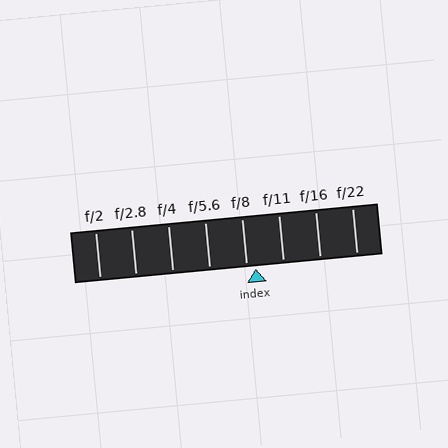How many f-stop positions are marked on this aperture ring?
There are 8 f-stop positions marked.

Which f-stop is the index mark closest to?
The index mark is closest to f/8.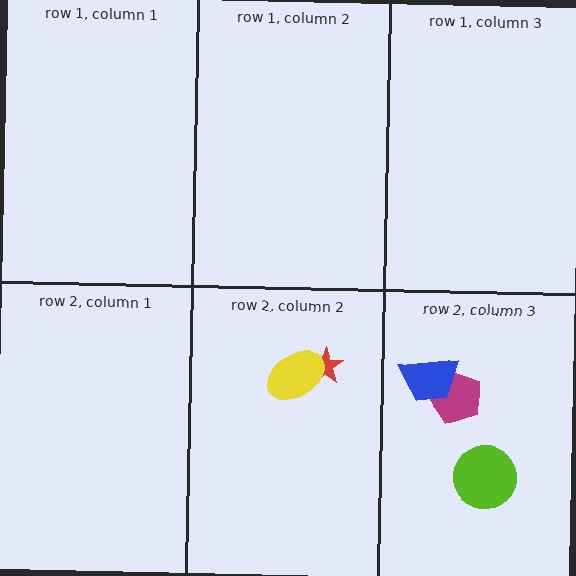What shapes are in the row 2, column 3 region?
The magenta pentagon, the lime circle, the blue trapezoid.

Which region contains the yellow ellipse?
The row 2, column 2 region.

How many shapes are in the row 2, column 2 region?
2.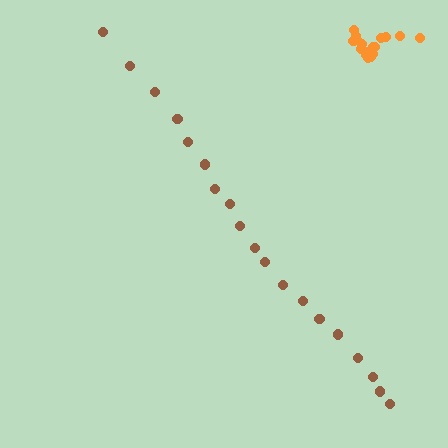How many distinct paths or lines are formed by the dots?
There are 2 distinct paths.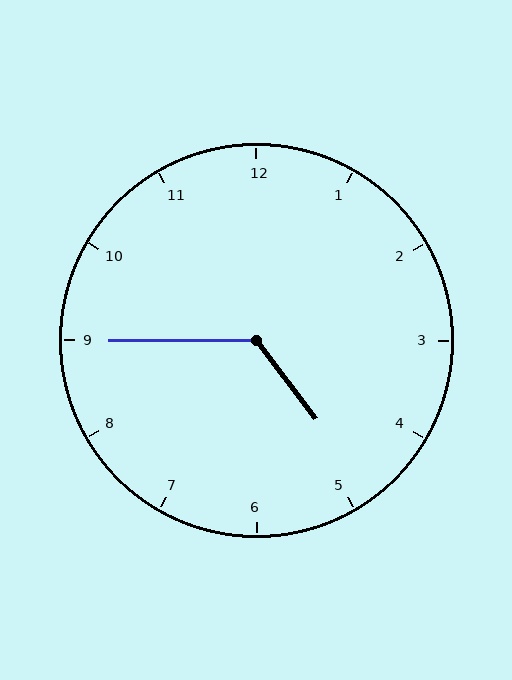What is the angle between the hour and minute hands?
Approximately 128 degrees.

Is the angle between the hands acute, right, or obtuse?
It is obtuse.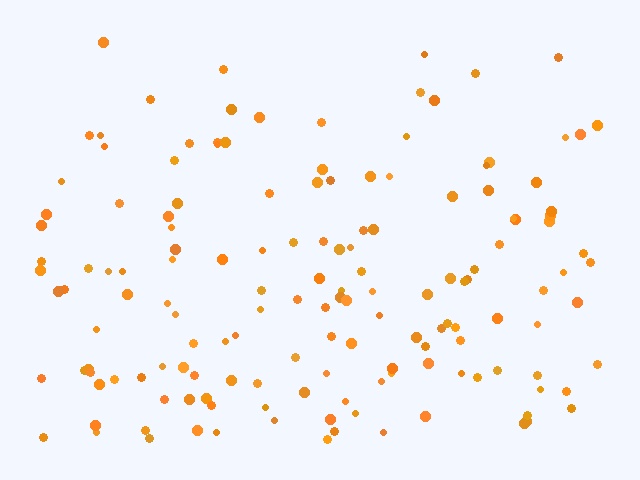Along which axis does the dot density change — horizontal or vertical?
Vertical.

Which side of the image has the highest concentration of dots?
The bottom.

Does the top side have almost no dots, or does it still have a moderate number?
Still a moderate number, just noticeably fewer than the bottom.